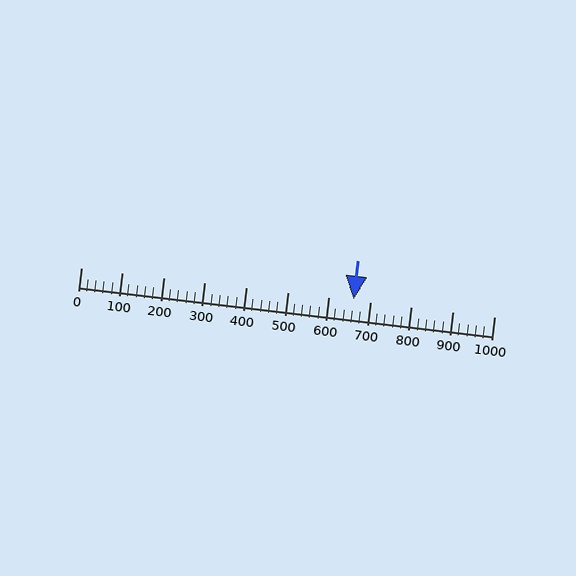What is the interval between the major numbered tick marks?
The major tick marks are spaced 100 units apart.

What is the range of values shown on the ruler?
The ruler shows values from 0 to 1000.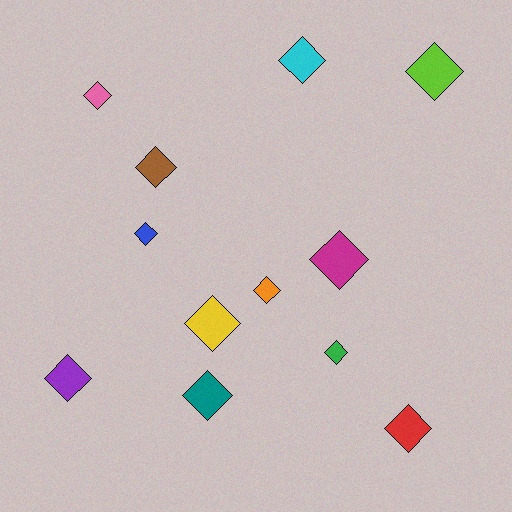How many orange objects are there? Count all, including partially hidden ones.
There is 1 orange object.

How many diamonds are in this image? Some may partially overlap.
There are 12 diamonds.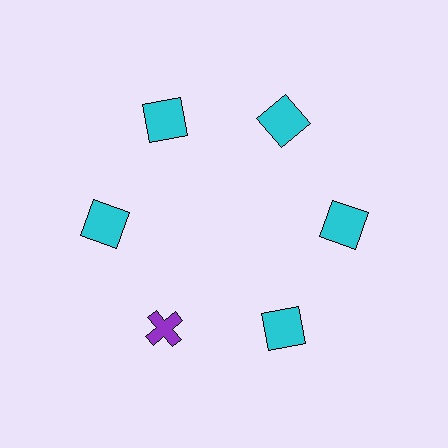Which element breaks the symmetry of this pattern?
The purple cross at roughly the 7 o'clock position breaks the symmetry. All other shapes are cyan squares.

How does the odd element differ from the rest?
It differs in both color (purple instead of cyan) and shape (cross instead of square).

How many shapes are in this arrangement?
There are 6 shapes arranged in a ring pattern.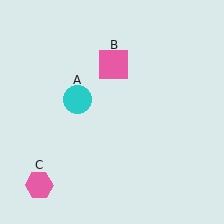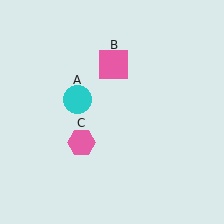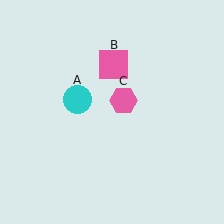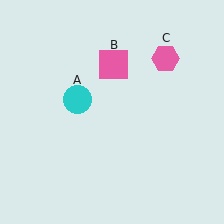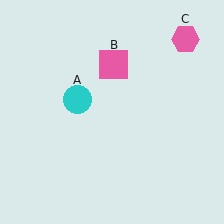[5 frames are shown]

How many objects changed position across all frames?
1 object changed position: pink hexagon (object C).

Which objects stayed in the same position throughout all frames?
Cyan circle (object A) and pink square (object B) remained stationary.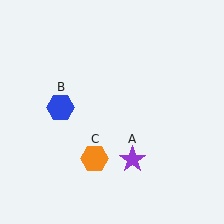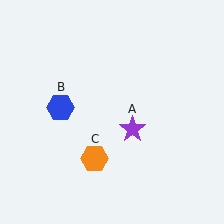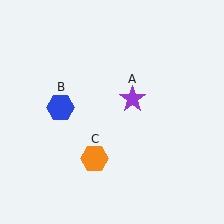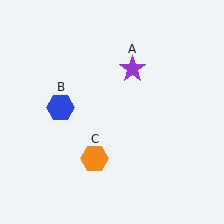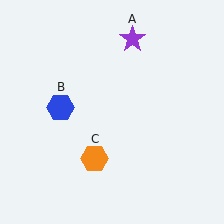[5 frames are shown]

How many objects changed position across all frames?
1 object changed position: purple star (object A).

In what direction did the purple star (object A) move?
The purple star (object A) moved up.